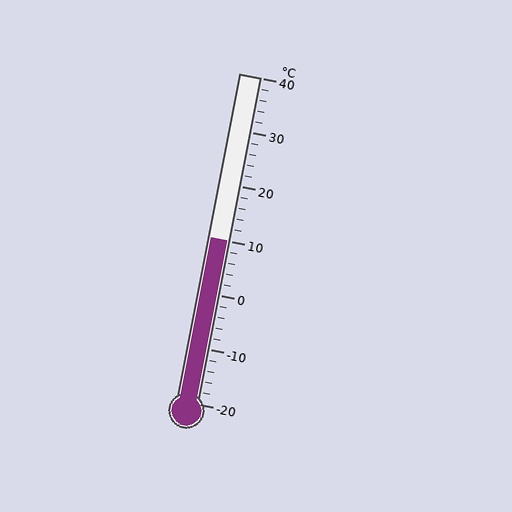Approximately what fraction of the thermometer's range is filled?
The thermometer is filled to approximately 50% of its range.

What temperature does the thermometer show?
The thermometer shows approximately 10°C.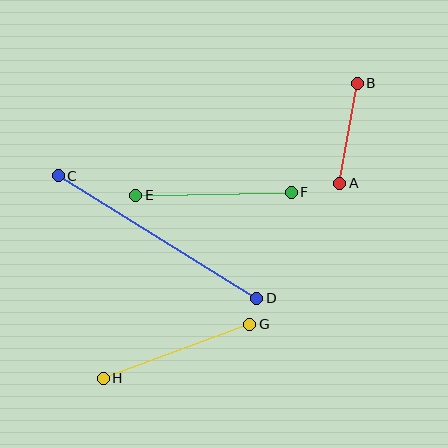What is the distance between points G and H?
The distance is approximately 156 pixels.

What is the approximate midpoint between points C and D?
The midpoint is at approximately (158, 237) pixels.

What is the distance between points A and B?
The distance is approximately 102 pixels.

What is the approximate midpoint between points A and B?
The midpoint is at approximately (348, 133) pixels.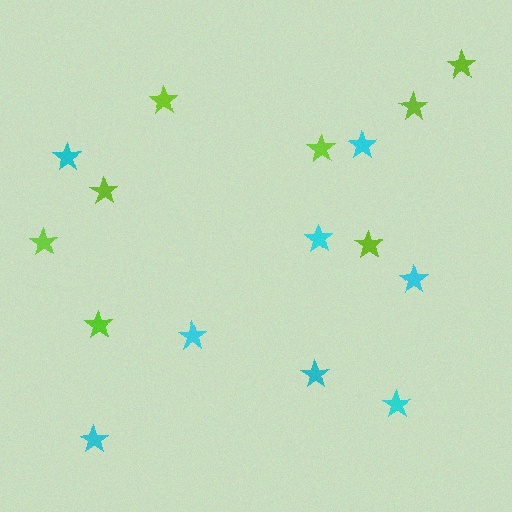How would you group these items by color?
There are 2 groups: one group of cyan stars (8) and one group of lime stars (8).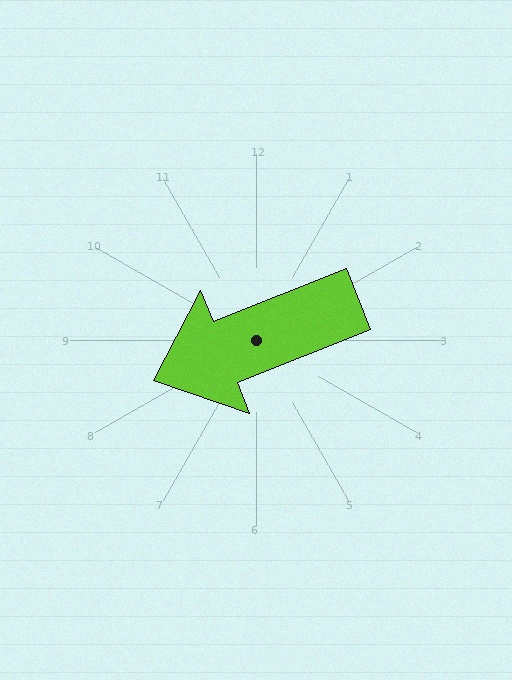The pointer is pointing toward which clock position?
Roughly 8 o'clock.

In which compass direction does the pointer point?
West.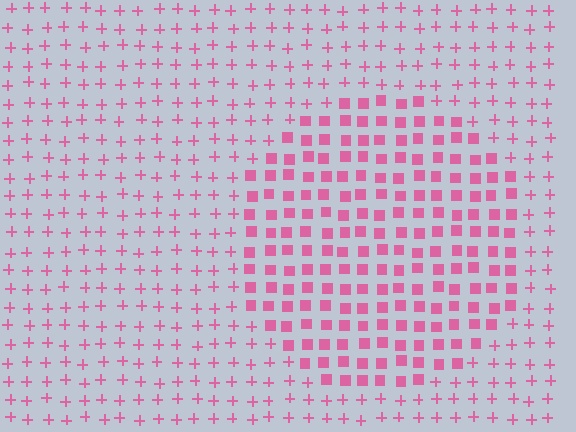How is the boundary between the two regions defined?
The boundary is defined by a change in element shape: squares inside vs. plus signs outside. All elements share the same color and spacing.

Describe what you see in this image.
The image is filled with small pink elements arranged in a uniform grid. A circle-shaped region contains squares, while the surrounding area contains plus signs. The boundary is defined purely by the change in element shape.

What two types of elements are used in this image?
The image uses squares inside the circle region and plus signs outside it.